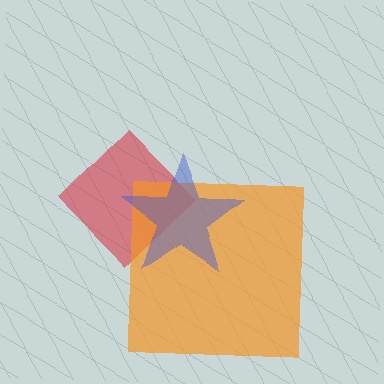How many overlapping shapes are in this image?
There are 3 overlapping shapes in the image.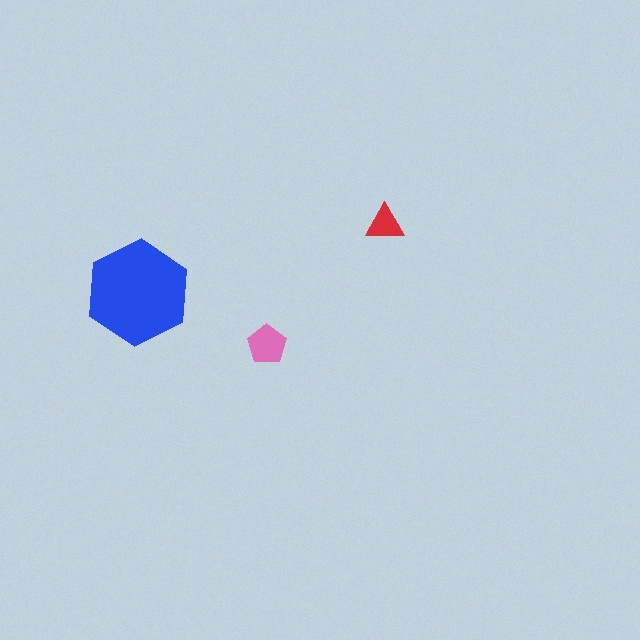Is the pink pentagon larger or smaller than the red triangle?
Larger.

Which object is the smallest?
The red triangle.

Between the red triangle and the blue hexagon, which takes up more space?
The blue hexagon.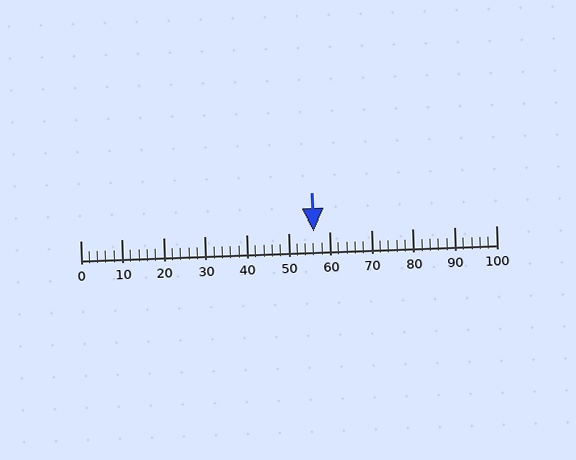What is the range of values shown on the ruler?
The ruler shows values from 0 to 100.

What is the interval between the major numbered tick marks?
The major tick marks are spaced 10 units apart.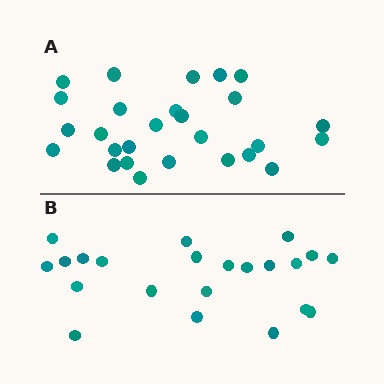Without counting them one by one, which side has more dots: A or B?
Region A (the top region) has more dots.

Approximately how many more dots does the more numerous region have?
Region A has about 5 more dots than region B.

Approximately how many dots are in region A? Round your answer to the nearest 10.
About 30 dots. (The exact count is 27, which rounds to 30.)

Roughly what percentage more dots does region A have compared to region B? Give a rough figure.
About 25% more.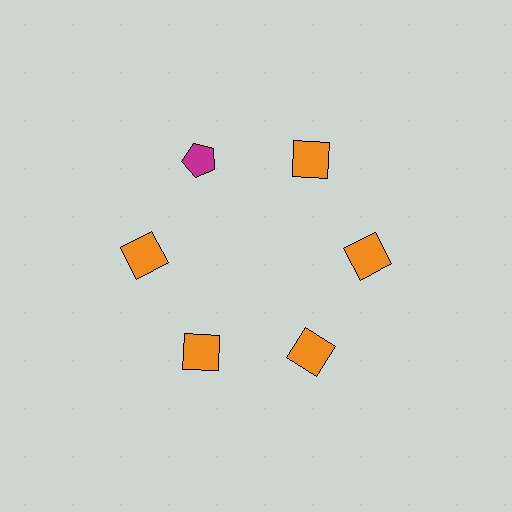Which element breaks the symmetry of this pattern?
The magenta pentagon at roughly the 11 o'clock position breaks the symmetry. All other shapes are orange squares.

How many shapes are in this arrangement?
There are 6 shapes arranged in a ring pattern.